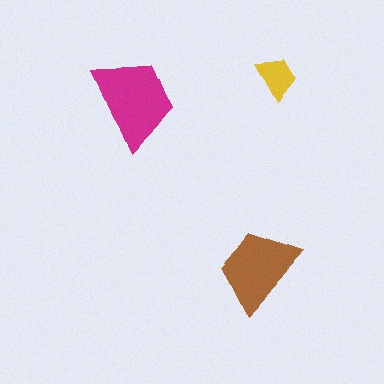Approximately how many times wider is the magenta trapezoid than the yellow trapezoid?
About 2 times wider.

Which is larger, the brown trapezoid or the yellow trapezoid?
The brown one.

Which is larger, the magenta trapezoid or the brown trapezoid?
The magenta one.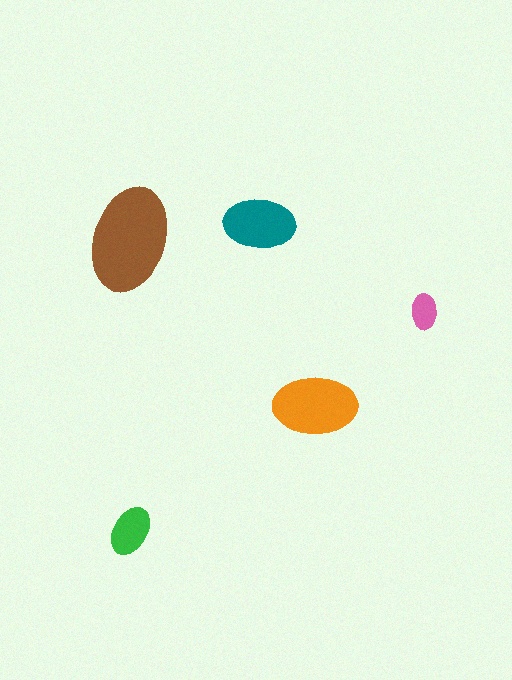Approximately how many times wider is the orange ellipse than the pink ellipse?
About 2.5 times wider.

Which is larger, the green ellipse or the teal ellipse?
The teal one.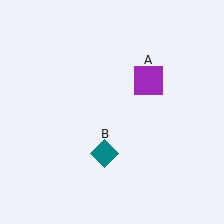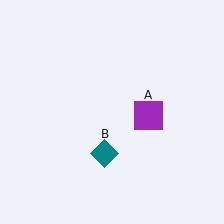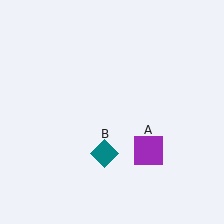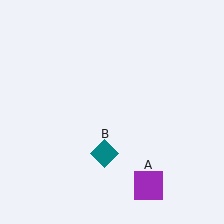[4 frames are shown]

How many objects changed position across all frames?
1 object changed position: purple square (object A).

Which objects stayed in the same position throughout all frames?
Teal diamond (object B) remained stationary.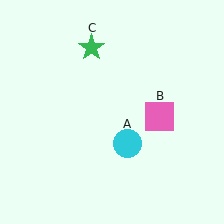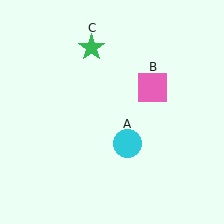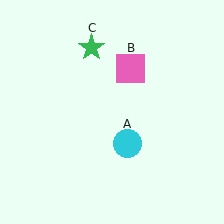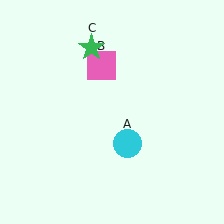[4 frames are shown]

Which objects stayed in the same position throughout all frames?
Cyan circle (object A) and green star (object C) remained stationary.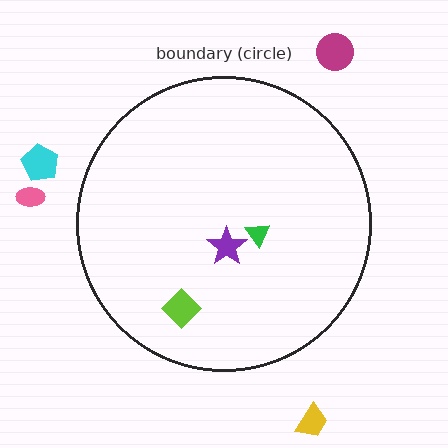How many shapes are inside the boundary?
3 inside, 4 outside.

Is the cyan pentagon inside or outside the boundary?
Outside.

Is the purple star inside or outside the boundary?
Inside.